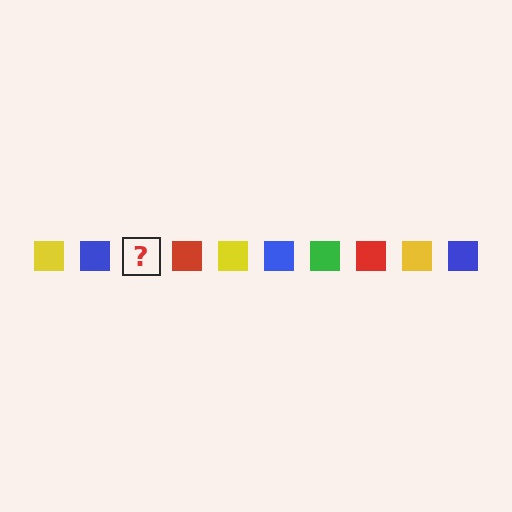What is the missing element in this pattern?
The missing element is a green square.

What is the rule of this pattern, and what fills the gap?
The rule is that the pattern cycles through yellow, blue, green, red squares. The gap should be filled with a green square.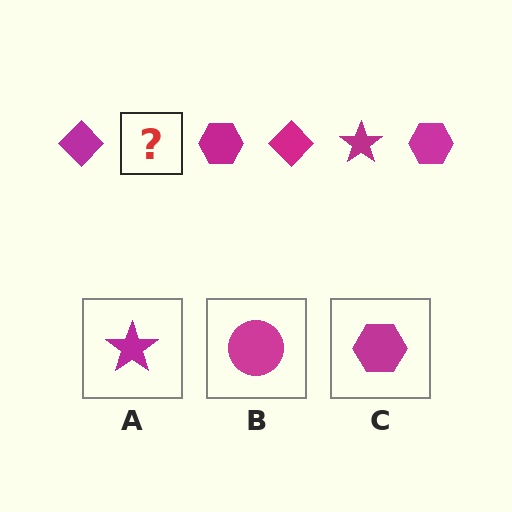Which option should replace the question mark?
Option A.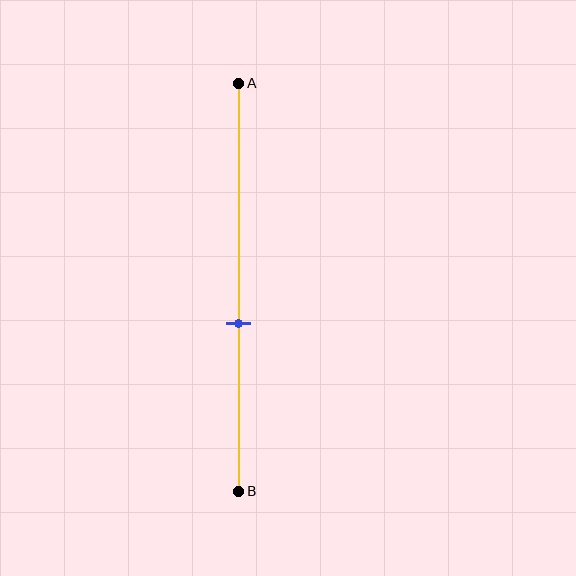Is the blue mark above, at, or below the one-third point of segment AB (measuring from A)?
The blue mark is below the one-third point of segment AB.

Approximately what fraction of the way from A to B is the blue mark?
The blue mark is approximately 60% of the way from A to B.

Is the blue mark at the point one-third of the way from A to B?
No, the mark is at about 60% from A, not at the 33% one-third point.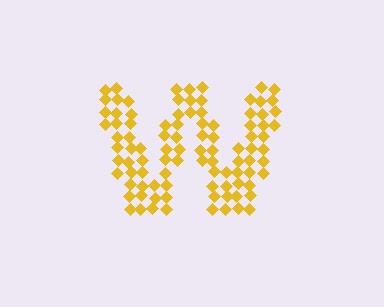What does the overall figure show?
The overall figure shows the letter W.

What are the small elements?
The small elements are diamonds.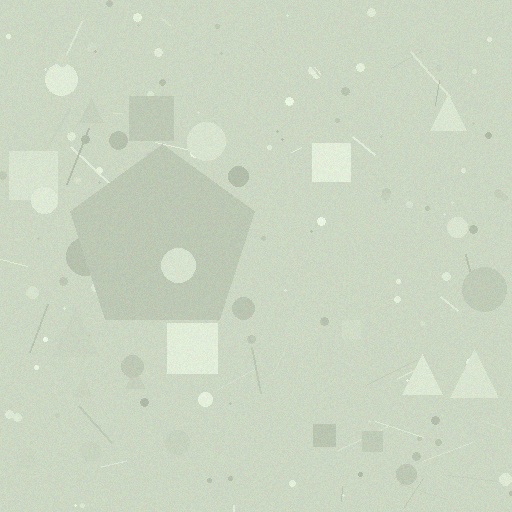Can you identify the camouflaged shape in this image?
The camouflaged shape is a pentagon.